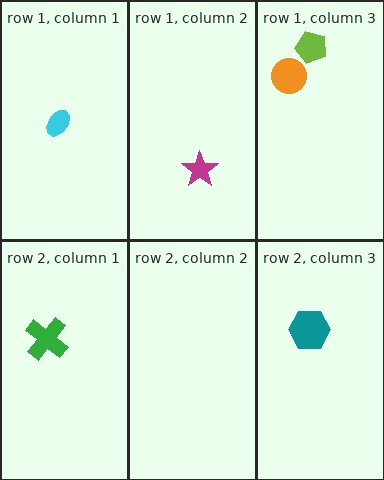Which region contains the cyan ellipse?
The row 1, column 1 region.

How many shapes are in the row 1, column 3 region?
2.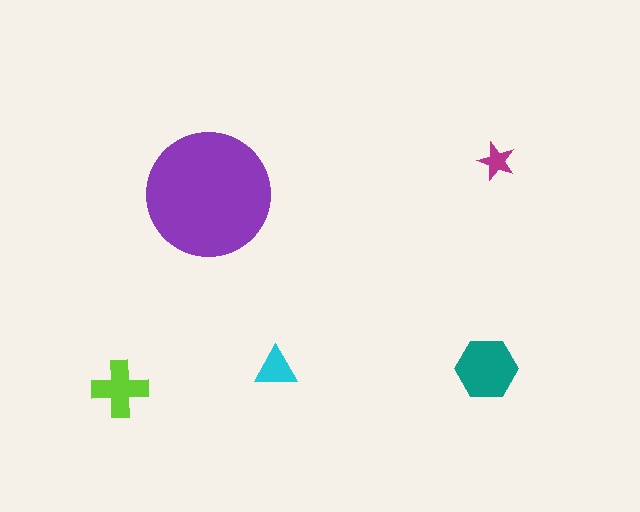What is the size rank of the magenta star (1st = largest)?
5th.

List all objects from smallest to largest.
The magenta star, the cyan triangle, the lime cross, the teal hexagon, the purple circle.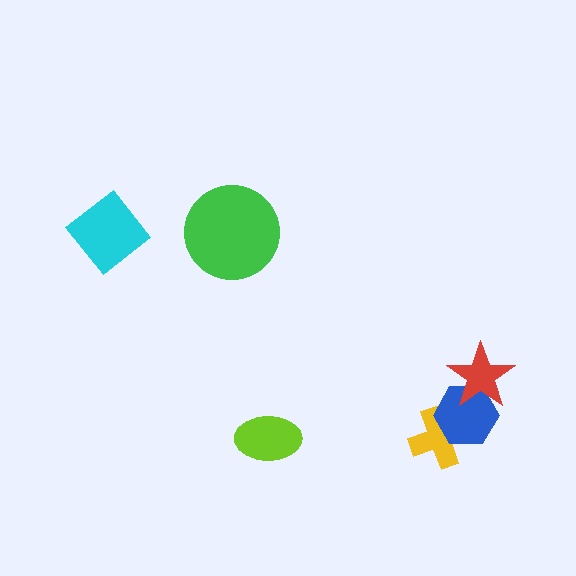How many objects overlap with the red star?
1 object overlaps with the red star.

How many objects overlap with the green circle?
0 objects overlap with the green circle.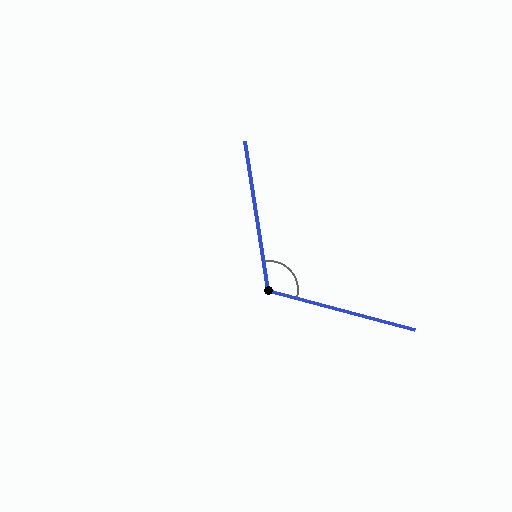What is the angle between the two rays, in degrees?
Approximately 114 degrees.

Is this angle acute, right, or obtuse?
It is obtuse.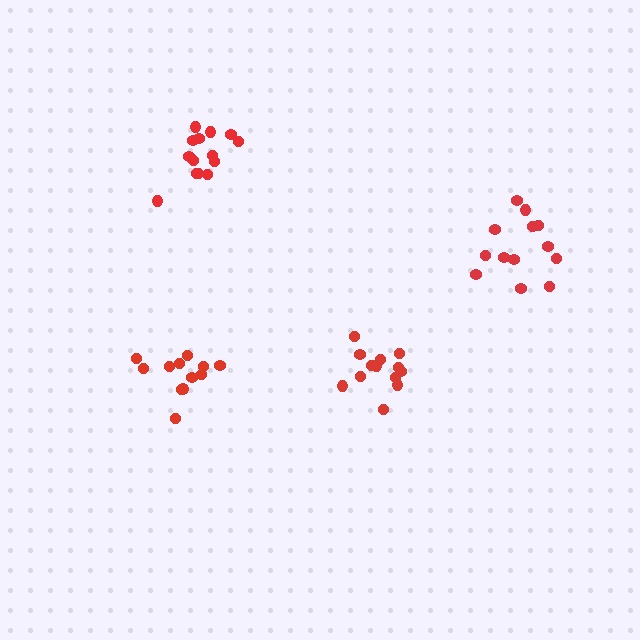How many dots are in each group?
Group 1: 14 dots, Group 2: 13 dots, Group 3: 13 dots, Group 4: 12 dots (52 total).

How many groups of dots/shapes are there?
There are 4 groups.